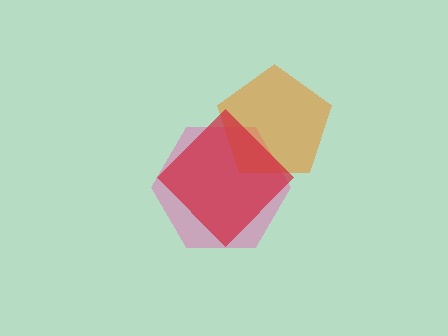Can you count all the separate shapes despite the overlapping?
Yes, there are 3 separate shapes.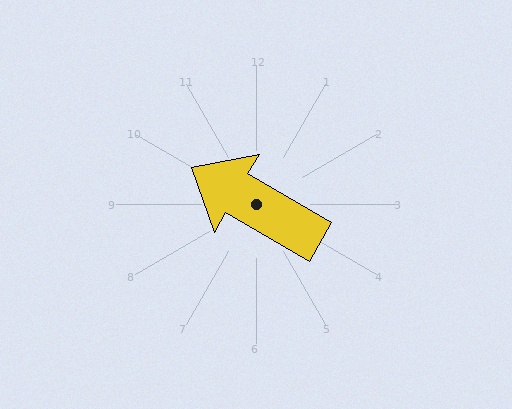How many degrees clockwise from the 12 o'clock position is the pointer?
Approximately 300 degrees.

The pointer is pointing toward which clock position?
Roughly 10 o'clock.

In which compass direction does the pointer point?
Northwest.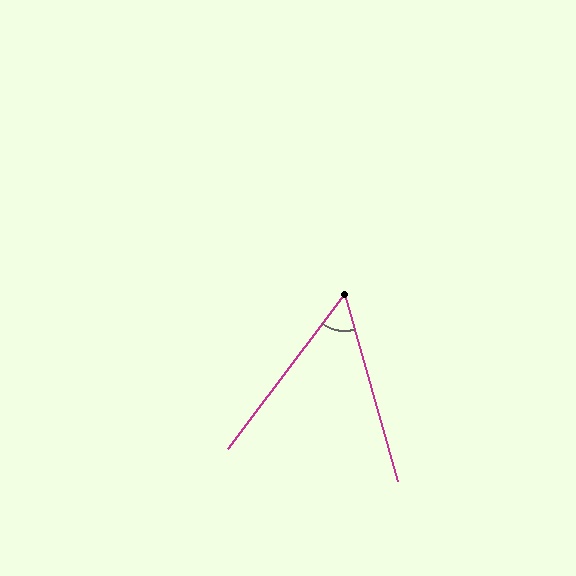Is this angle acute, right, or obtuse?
It is acute.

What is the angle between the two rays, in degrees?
Approximately 53 degrees.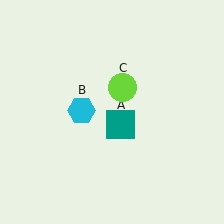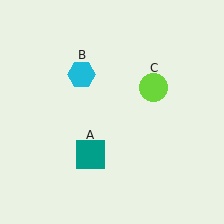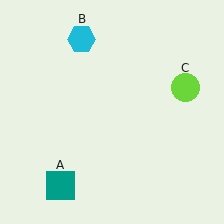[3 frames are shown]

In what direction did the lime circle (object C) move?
The lime circle (object C) moved right.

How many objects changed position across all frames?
3 objects changed position: teal square (object A), cyan hexagon (object B), lime circle (object C).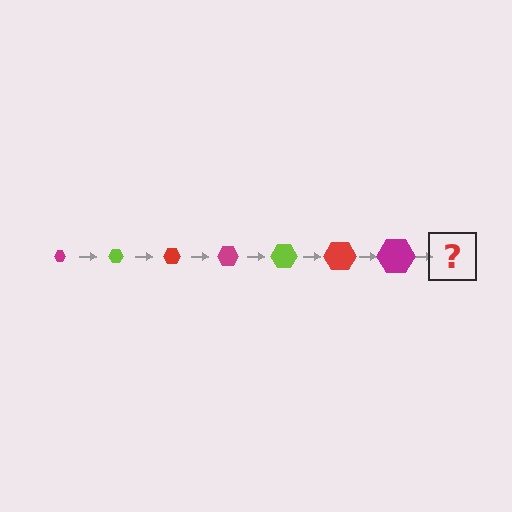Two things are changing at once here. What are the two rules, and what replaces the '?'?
The two rules are that the hexagon grows larger each step and the color cycles through magenta, lime, and red. The '?' should be a lime hexagon, larger than the previous one.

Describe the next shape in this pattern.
It should be a lime hexagon, larger than the previous one.